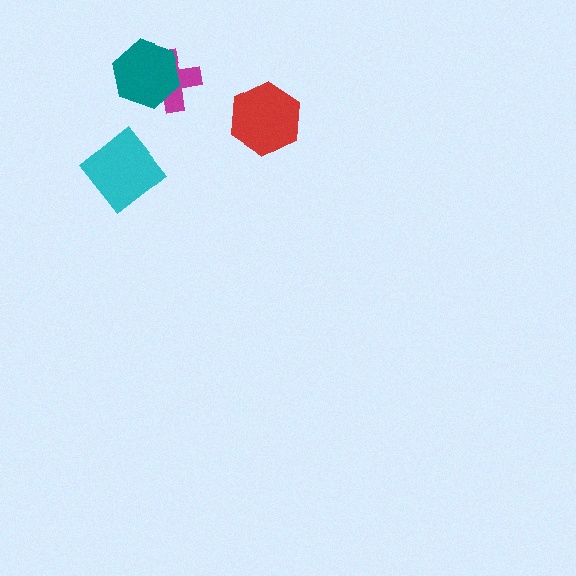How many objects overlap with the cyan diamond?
0 objects overlap with the cyan diamond.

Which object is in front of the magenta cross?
The teal hexagon is in front of the magenta cross.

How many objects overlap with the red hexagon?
0 objects overlap with the red hexagon.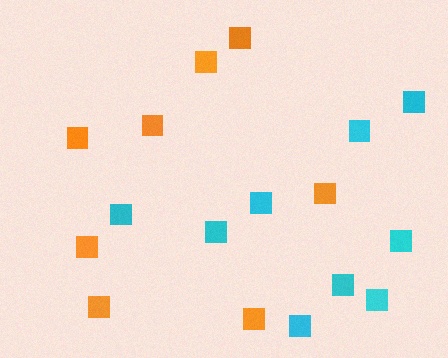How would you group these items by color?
There are 2 groups: one group of orange squares (8) and one group of cyan squares (9).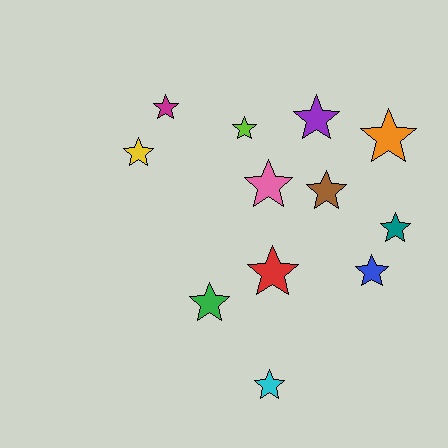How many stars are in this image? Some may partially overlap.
There are 12 stars.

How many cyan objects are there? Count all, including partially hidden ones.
There is 1 cyan object.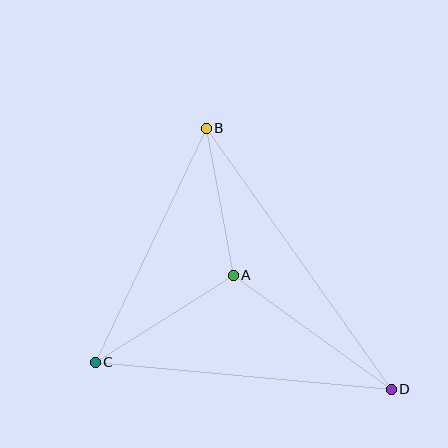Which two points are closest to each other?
Points A and B are closest to each other.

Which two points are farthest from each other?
Points B and D are farthest from each other.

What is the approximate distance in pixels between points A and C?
The distance between A and C is approximately 163 pixels.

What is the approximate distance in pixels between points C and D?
The distance between C and D is approximately 297 pixels.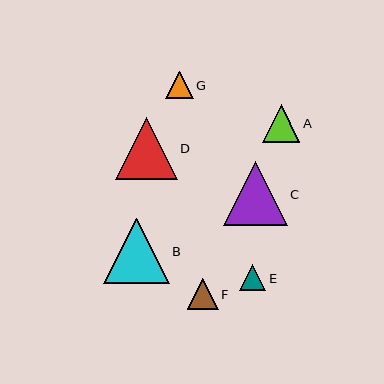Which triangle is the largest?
Triangle B is the largest with a size of approximately 66 pixels.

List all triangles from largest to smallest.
From largest to smallest: B, C, D, A, F, G, E.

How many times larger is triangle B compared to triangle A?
Triangle B is approximately 1.7 times the size of triangle A.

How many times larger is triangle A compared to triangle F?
Triangle A is approximately 1.2 times the size of triangle F.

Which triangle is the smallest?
Triangle E is the smallest with a size of approximately 26 pixels.